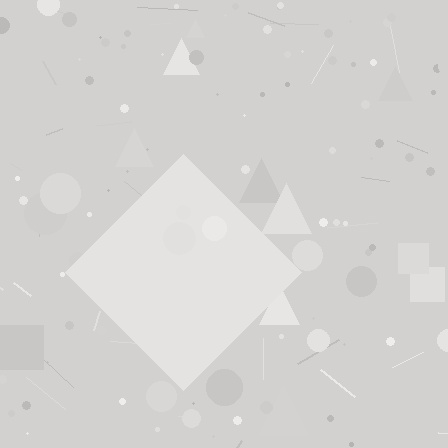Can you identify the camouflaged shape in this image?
The camouflaged shape is a diamond.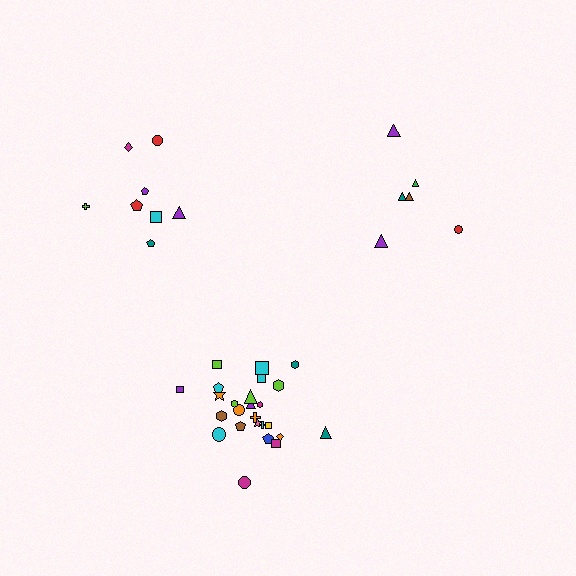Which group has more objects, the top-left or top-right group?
The top-left group.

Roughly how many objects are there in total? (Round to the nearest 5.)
Roughly 40 objects in total.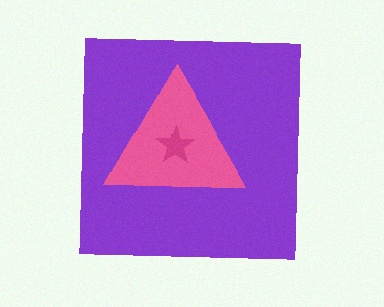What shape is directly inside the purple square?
The pink triangle.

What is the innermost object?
The magenta star.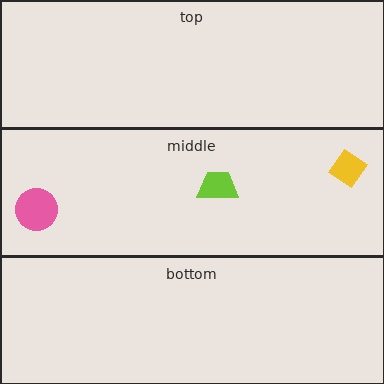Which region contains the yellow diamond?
The middle region.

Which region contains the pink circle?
The middle region.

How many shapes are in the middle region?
3.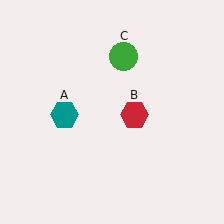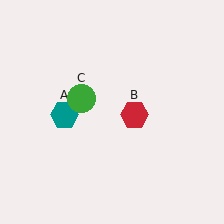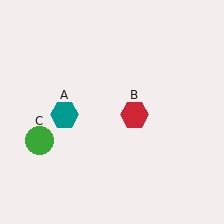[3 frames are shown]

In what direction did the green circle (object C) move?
The green circle (object C) moved down and to the left.